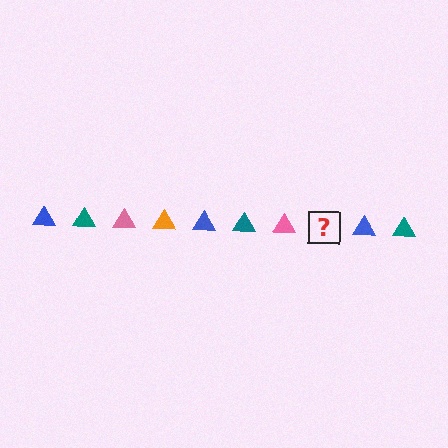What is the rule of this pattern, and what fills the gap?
The rule is that the pattern cycles through blue, teal, pink, orange triangles. The gap should be filled with an orange triangle.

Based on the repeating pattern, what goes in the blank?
The blank should be an orange triangle.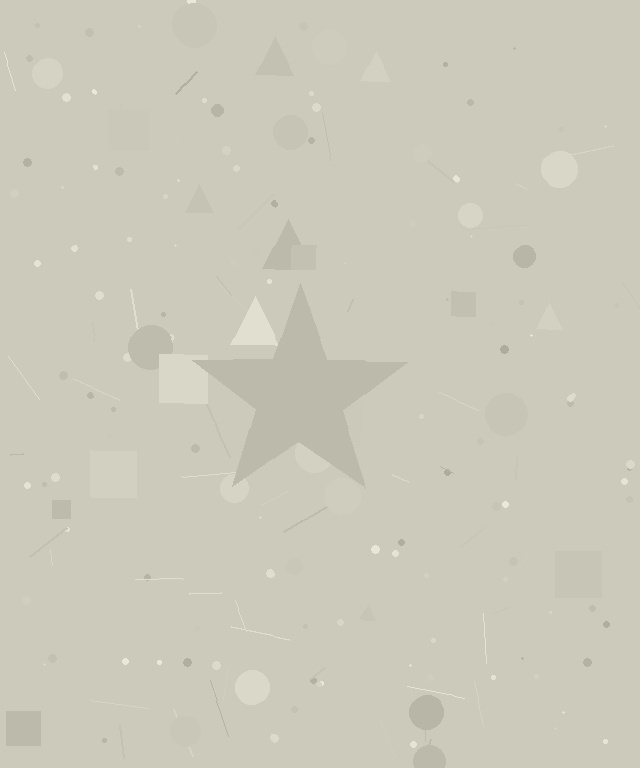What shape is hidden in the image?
A star is hidden in the image.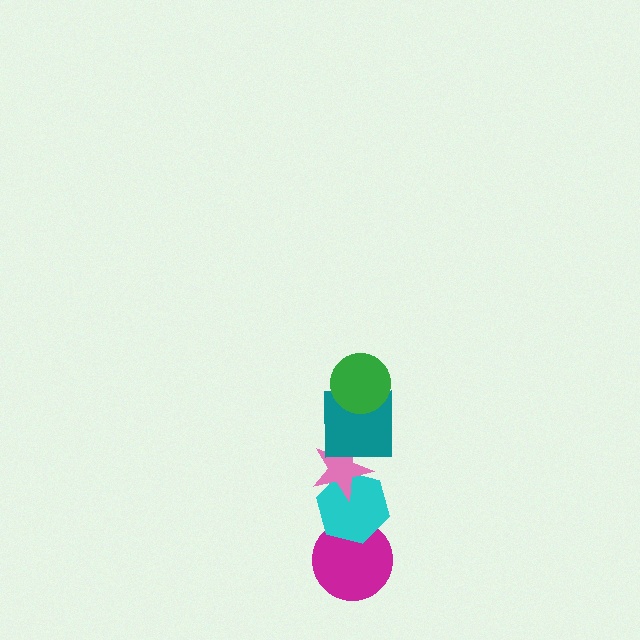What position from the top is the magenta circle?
The magenta circle is 5th from the top.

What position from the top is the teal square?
The teal square is 2nd from the top.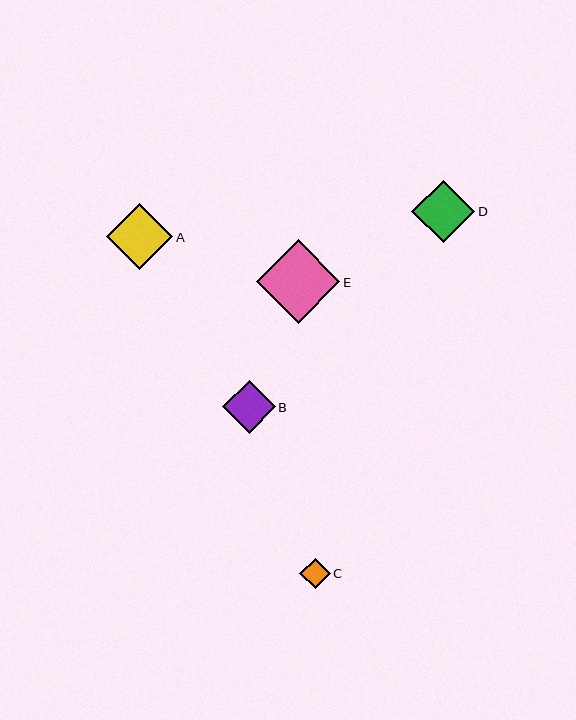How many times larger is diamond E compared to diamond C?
Diamond E is approximately 2.7 times the size of diamond C.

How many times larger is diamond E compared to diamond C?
Diamond E is approximately 2.7 times the size of diamond C.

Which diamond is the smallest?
Diamond C is the smallest with a size of approximately 30 pixels.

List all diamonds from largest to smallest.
From largest to smallest: E, A, D, B, C.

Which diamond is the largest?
Diamond E is the largest with a size of approximately 83 pixels.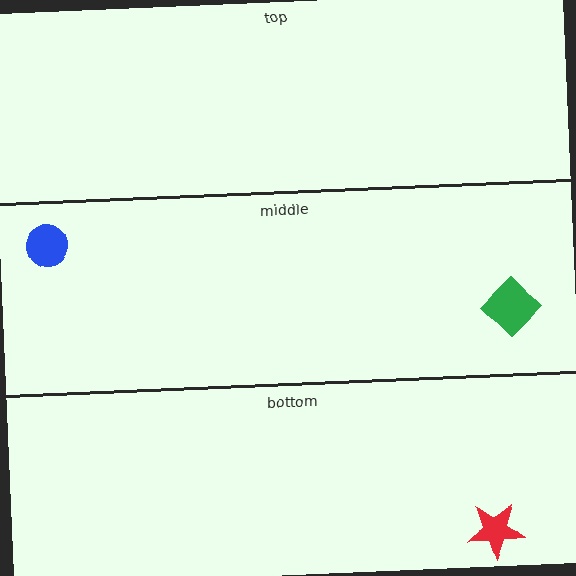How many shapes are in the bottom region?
1.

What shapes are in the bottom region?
The red star.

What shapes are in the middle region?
The green diamond, the blue circle.